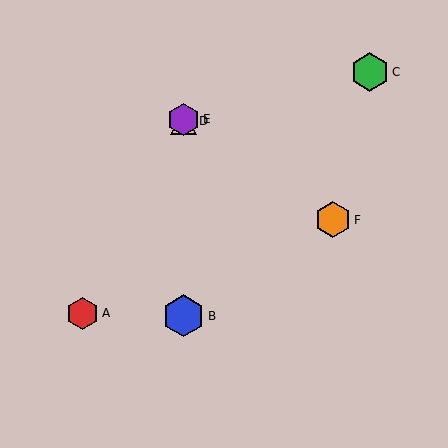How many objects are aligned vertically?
3 objects (B, D, E) are aligned vertically.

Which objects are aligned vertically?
Objects B, D, E are aligned vertically.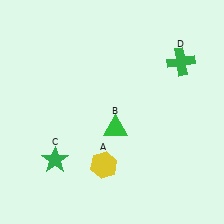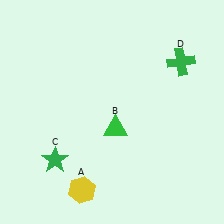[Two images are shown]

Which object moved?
The yellow hexagon (A) moved down.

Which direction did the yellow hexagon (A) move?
The yellow hexagon (A) moved down.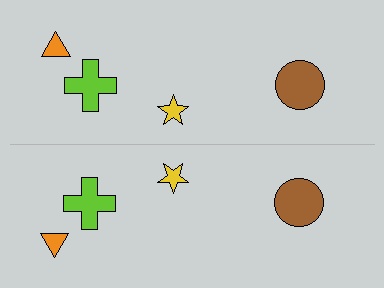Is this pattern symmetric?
Yes, this pattern has bilateral (reflection) symmetry.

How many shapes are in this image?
There are 8 shapes in this image.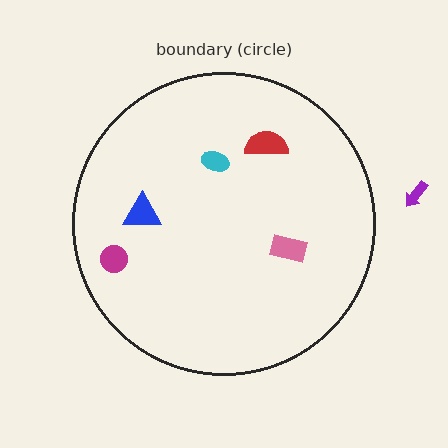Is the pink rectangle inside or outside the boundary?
Inside.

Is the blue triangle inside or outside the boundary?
Inside.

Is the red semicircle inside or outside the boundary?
Inside.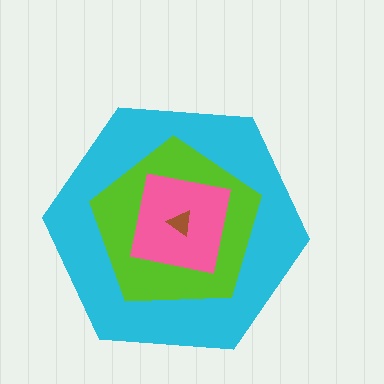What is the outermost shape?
The cyan hexagon.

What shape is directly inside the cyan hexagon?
The lime pentagon.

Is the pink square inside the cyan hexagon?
Yes.